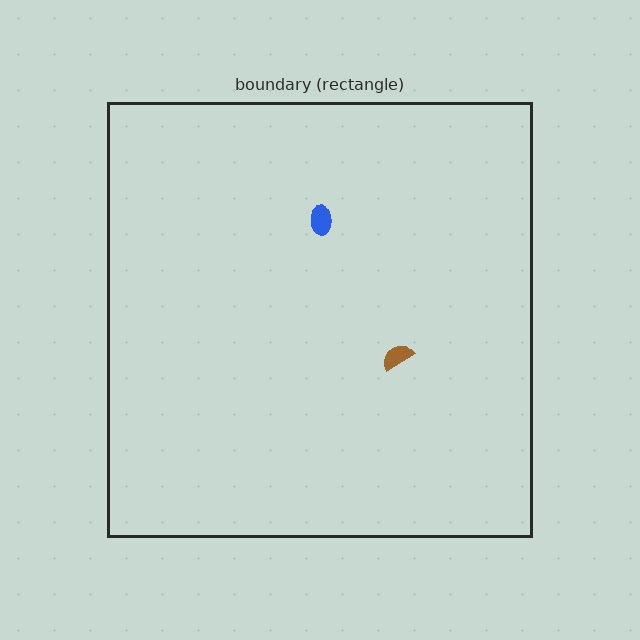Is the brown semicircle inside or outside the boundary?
Inside.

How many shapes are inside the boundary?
2 inside, 0 outside.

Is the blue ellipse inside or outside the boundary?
Inside.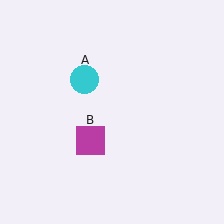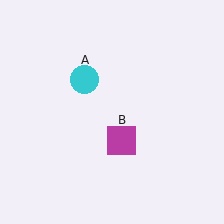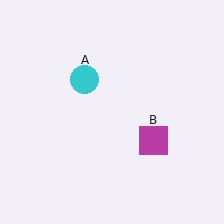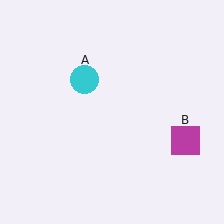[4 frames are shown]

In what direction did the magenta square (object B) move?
The magenta square (object B) moved right.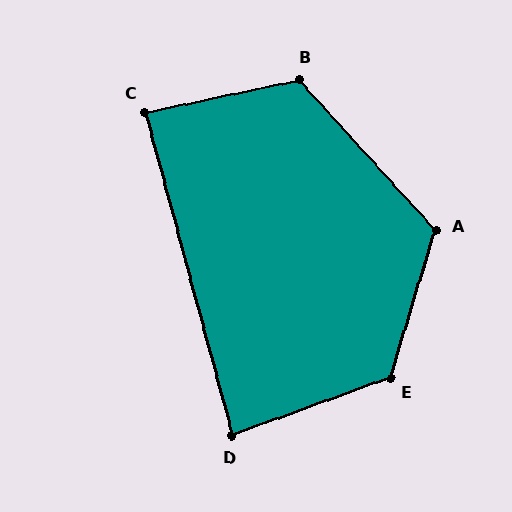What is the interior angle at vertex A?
Approximately 121 degrees (obtuse).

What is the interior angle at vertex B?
Approximately 120 degrees (obtuse).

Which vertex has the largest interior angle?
E, at approximately 127 degrees.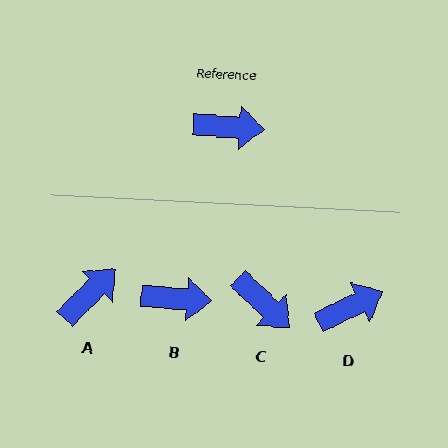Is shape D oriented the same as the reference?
No, it is off by about 30 degrees.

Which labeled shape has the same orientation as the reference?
B.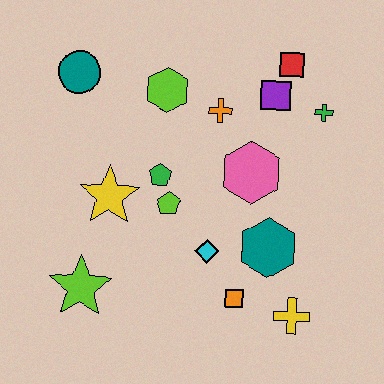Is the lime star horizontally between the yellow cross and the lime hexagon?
No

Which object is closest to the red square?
The purple square is closest to the red square.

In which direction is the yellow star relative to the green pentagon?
The yellow star is to the left of the green pentagon.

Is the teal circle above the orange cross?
Yes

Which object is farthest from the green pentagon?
The yellow cross is farthest from the green pentagon.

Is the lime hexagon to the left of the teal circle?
No